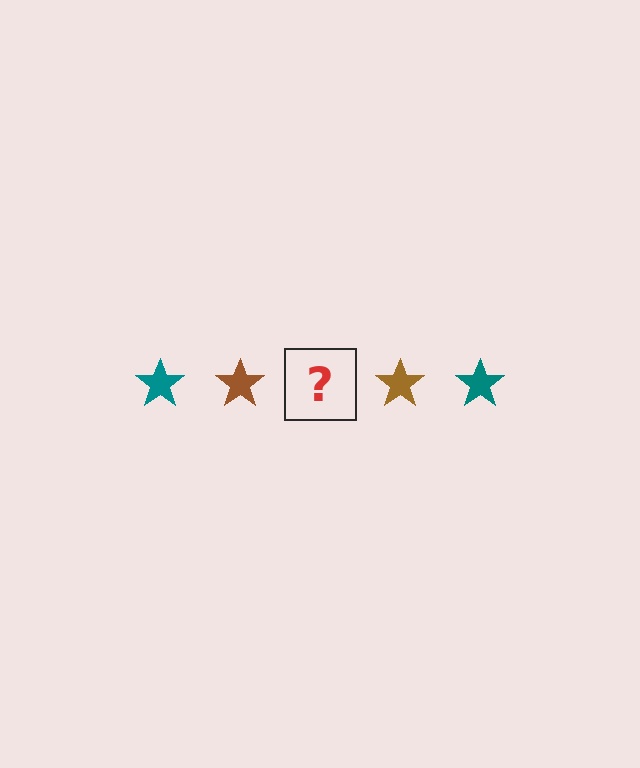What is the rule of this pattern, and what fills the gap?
The rule is that the pattern cycles through teal, brown stars. The gap should be filled with a teal star.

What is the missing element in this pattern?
The missing element is a teal star.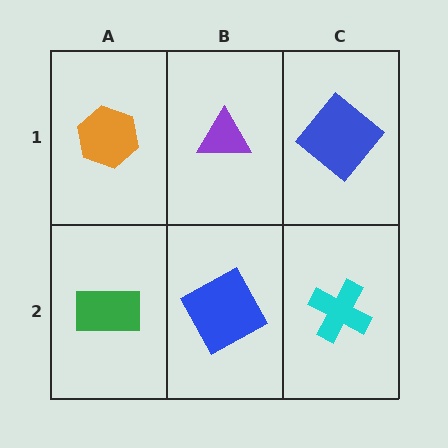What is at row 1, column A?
An orange hexagon.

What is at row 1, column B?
A purple triangle.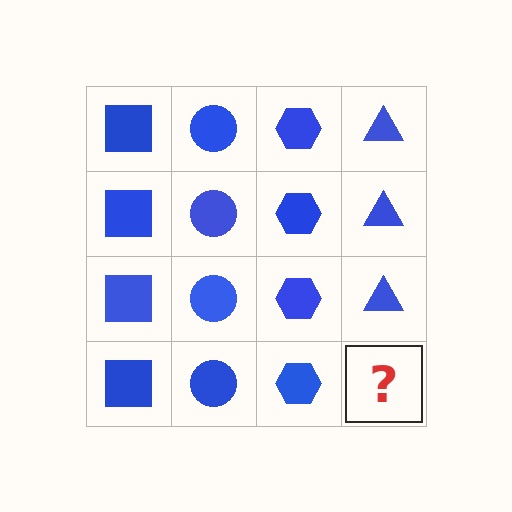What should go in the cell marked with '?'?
The missing cell should contain a blue triangle.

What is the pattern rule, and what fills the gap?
The rule is that each column has a consistent shape. The gap should be filled with a blue triangle.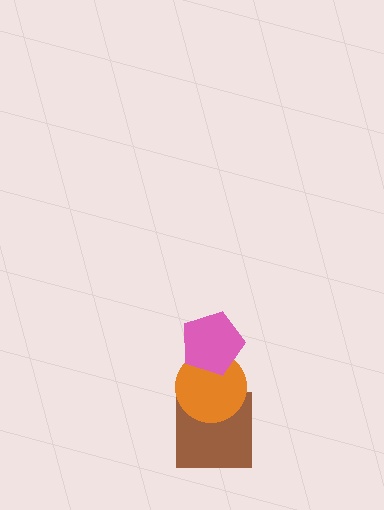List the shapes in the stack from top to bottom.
From top to bottom: the pink pentagon, the orange circle, the brown square.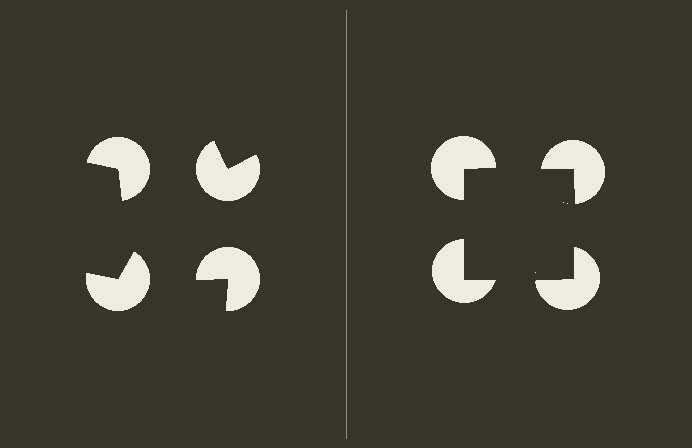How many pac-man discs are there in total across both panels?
8 — 4 on each side.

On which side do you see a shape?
An illusory square appears on the right side. On the left side the wedge cuts are rotated, so no coherent shape forms.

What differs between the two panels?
The pac-man discs are positioned identically on both sides; only the wedge orientations differ. On the right they align to a square; on the left they are misaligned.